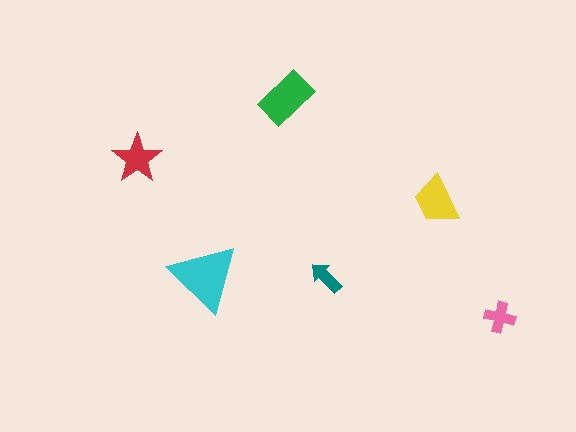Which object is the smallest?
The teal arrow.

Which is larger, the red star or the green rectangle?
The green rectangle.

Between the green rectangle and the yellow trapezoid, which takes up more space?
The green rectangle.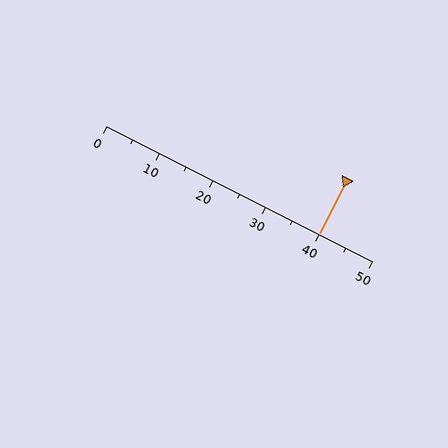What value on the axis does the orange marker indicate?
The marker indicates approximately 40.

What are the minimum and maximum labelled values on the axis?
The axis runs from 0 to 50.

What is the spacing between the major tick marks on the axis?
The major ticks are spaced 10 apart.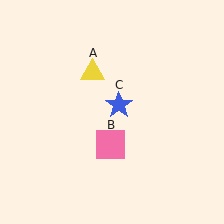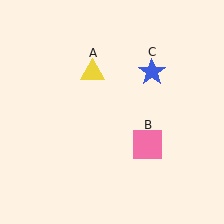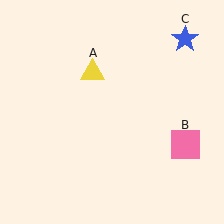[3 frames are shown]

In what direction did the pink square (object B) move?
The pink square (object B) moved right.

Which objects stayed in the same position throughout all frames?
Yellow triangle (object A) remained stationary.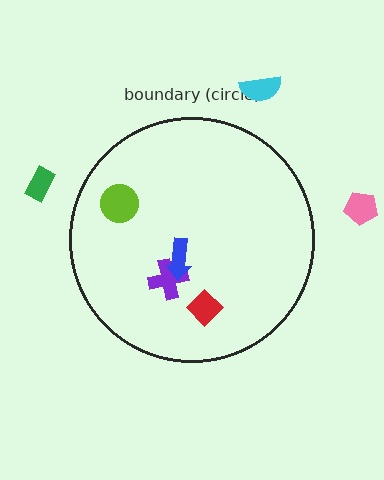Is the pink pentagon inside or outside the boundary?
Outside.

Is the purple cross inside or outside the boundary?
Inside.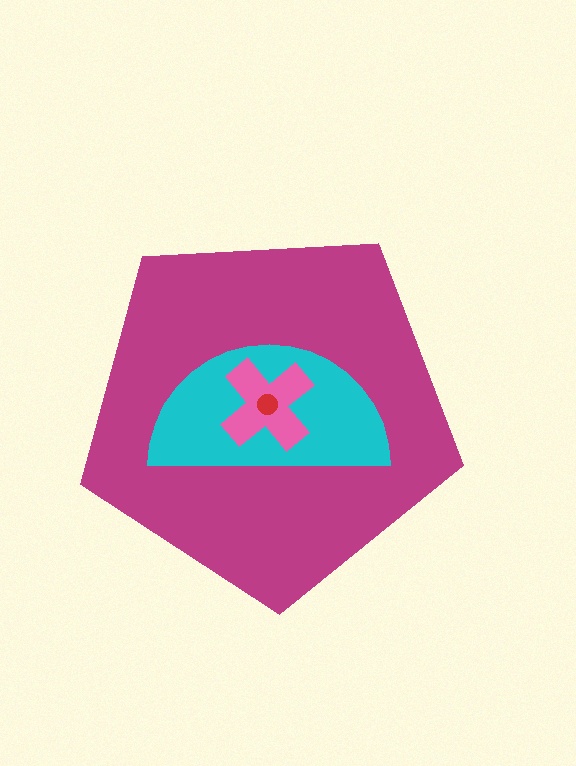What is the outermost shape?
The magenta pentagon.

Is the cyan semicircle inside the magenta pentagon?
Yes.